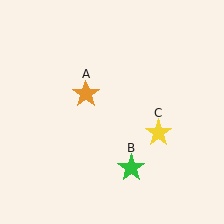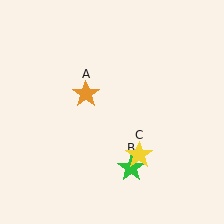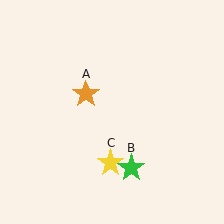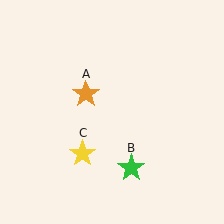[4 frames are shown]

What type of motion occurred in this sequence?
The yellow star (object C) rotated clockwise around the center of the scene.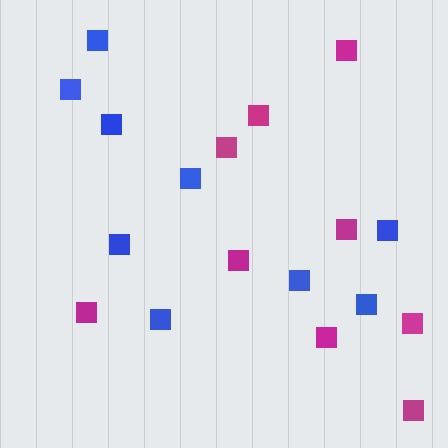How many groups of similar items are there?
There are 2 groups: one group of blue squares (9) and one group of magenta squares (9).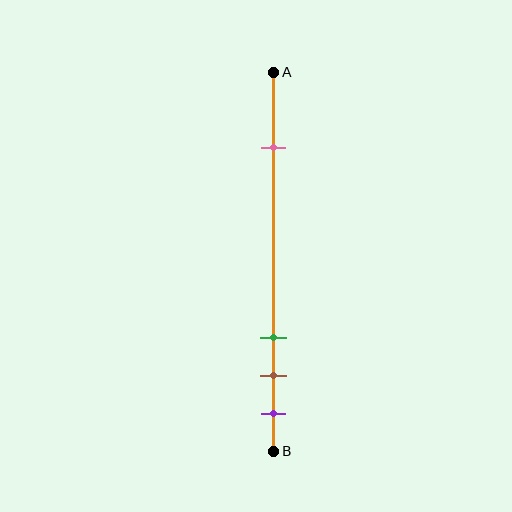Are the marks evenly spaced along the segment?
No, the marks are not evenly spaced.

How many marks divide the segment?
There are 4 marks dividing the segment.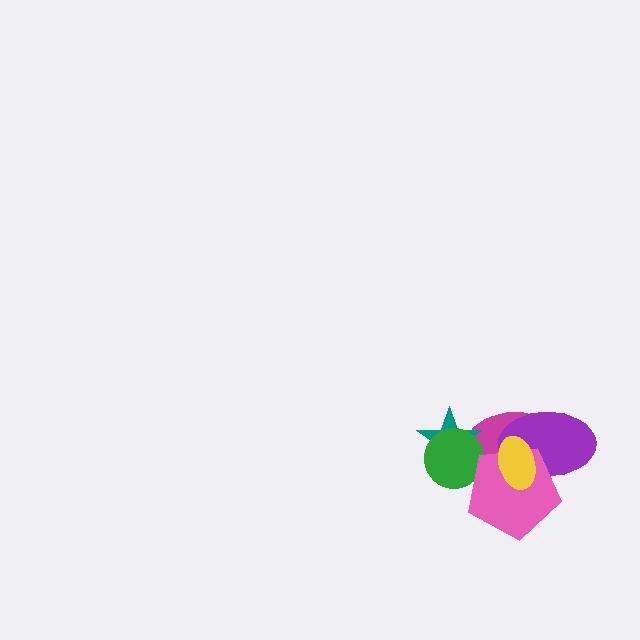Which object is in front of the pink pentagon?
The yellow ellipse is in front of the pink pentagon.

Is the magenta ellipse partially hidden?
Yes, it is partially covered by another shape.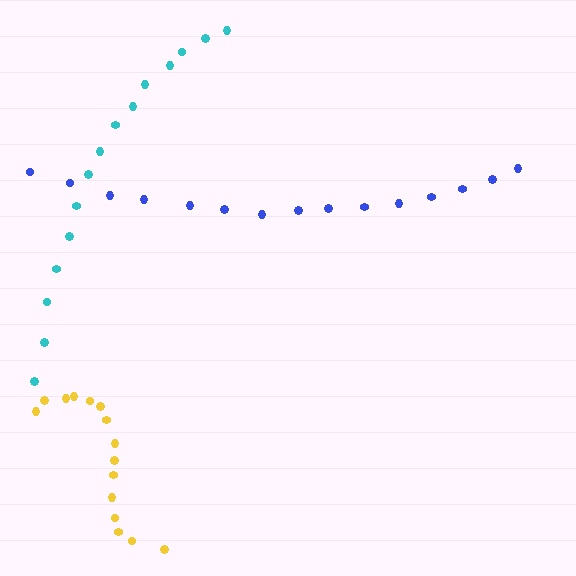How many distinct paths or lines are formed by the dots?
There are 3 distinct paths.